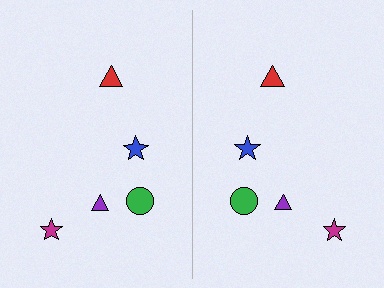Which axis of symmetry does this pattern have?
The pattern has a vertical axis of symmetry running through the center of the image.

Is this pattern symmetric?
Yes, this pattern has bilateral (reflection) symmetry.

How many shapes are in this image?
There are 10 shapes in this image.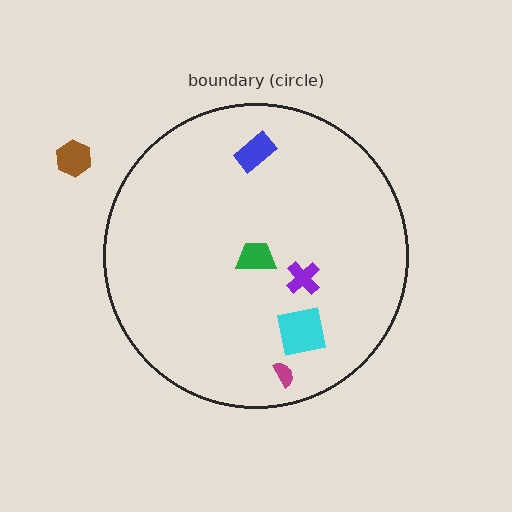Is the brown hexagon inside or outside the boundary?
Outside.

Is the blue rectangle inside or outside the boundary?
Inside.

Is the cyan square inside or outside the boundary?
Inside.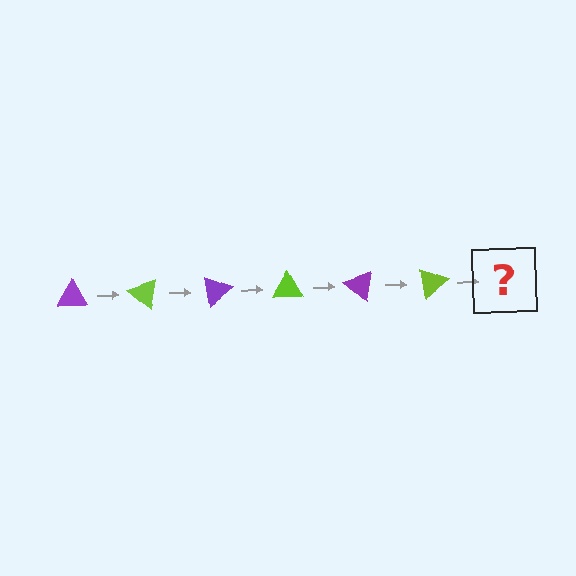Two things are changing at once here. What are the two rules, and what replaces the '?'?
The two rules are that it rotates 40 degrees each step and the color cycles through purple and lime. The '?' should be a purple triangle, rotated 240 degrees from the start.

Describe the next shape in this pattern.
It should be a purple triangle, rotated 240 degrees from the start.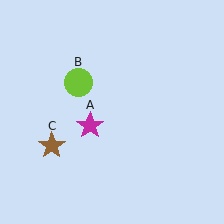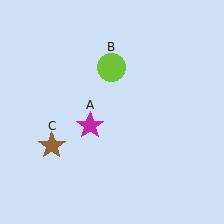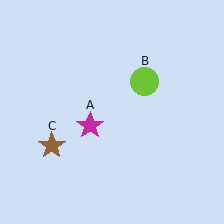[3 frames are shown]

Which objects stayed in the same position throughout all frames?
Magenta star (object A) and brown star (object C) remained stationary.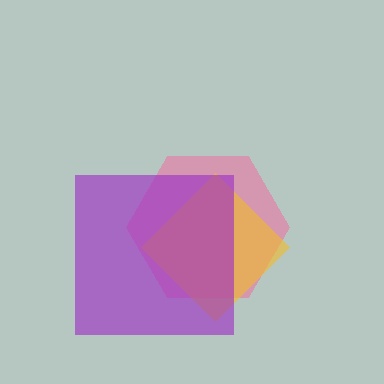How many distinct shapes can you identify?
There are 3 distinct shapes: a pink hexagon, a yellow diamond, a purple square.